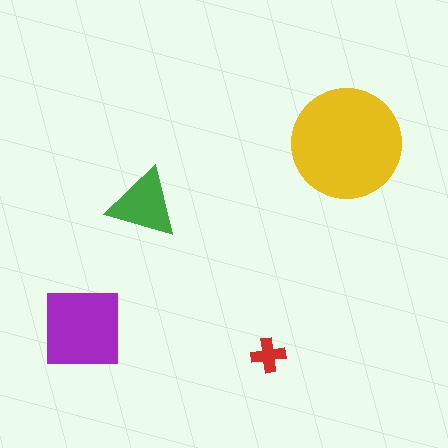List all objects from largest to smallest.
The yellow circle, the purple square, the green triangle, the red cross.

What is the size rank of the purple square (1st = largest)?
2nd.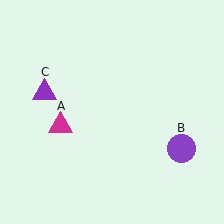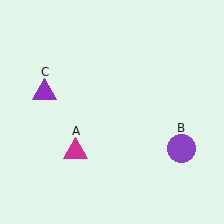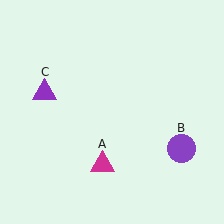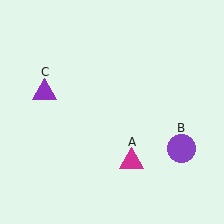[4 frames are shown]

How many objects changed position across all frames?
1 object changed position: magenta triangle (object A).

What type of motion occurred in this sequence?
The magenta triangle (object A) rotated counterclockwise around the center of the scene.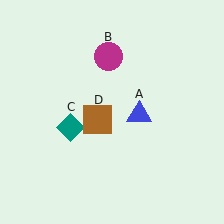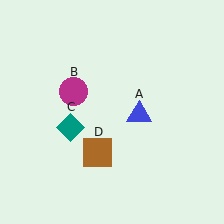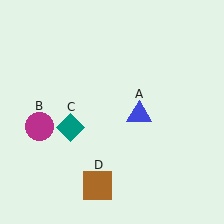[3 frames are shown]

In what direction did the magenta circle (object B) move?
The magenta circle (object B) moved down and to the left.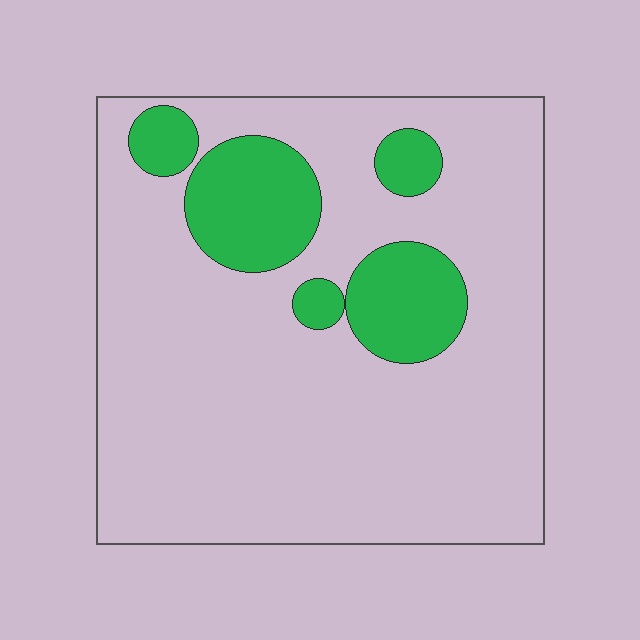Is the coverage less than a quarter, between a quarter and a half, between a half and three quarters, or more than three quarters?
Less than a quarter.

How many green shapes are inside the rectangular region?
5.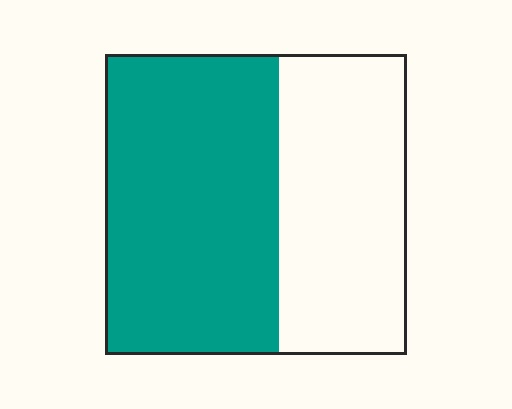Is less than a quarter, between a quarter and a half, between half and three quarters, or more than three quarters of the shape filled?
Between half and three quarters.